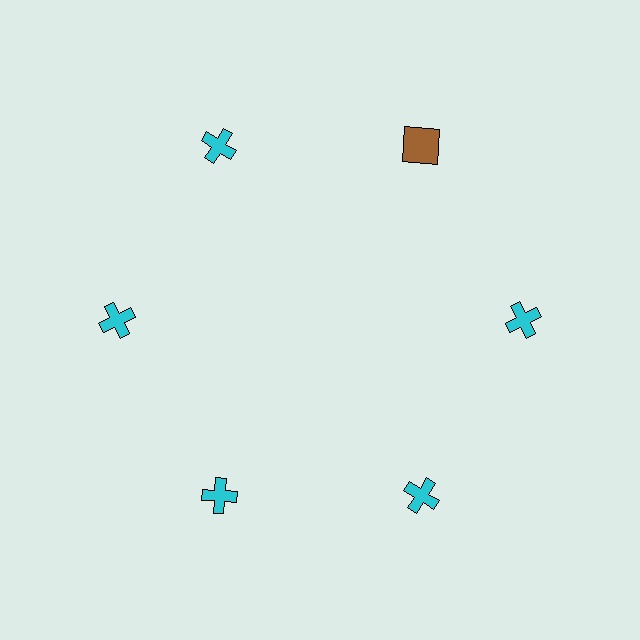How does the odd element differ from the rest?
It differs in both color (brown instead of cyan) and shape (square instead of cross).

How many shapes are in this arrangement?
There are 6 shapes arranged in a ring pattern.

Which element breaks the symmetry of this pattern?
The brown square at roughly the 1 o'clock position breaks the symmetry. All other shapes are cyan crosses.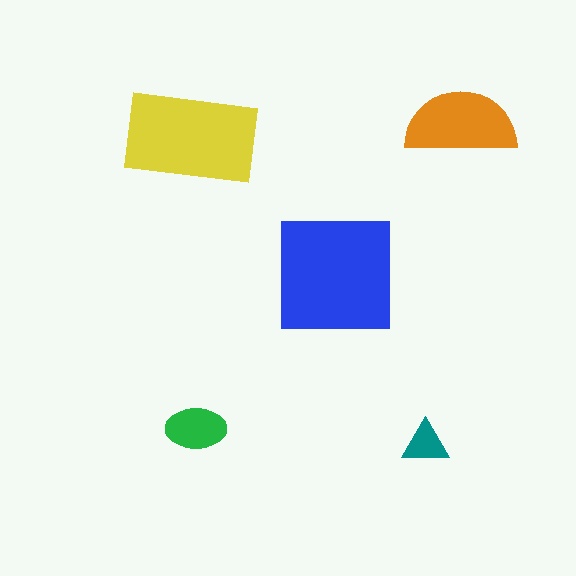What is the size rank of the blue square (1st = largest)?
1st.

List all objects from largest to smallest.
The blue square, the yellow rectangle, the orange semicircle, the green ellipse, the teal triangle.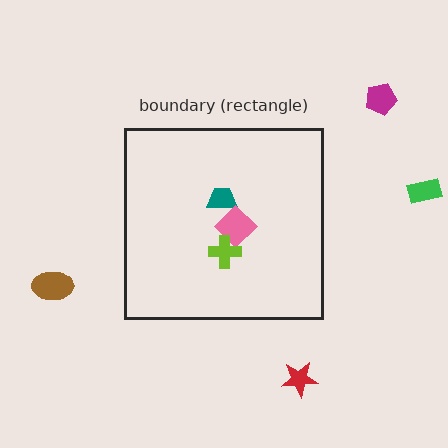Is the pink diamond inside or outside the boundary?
Inside.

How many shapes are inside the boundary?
3 inside, 4 outside.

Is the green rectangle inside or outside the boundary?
Outside.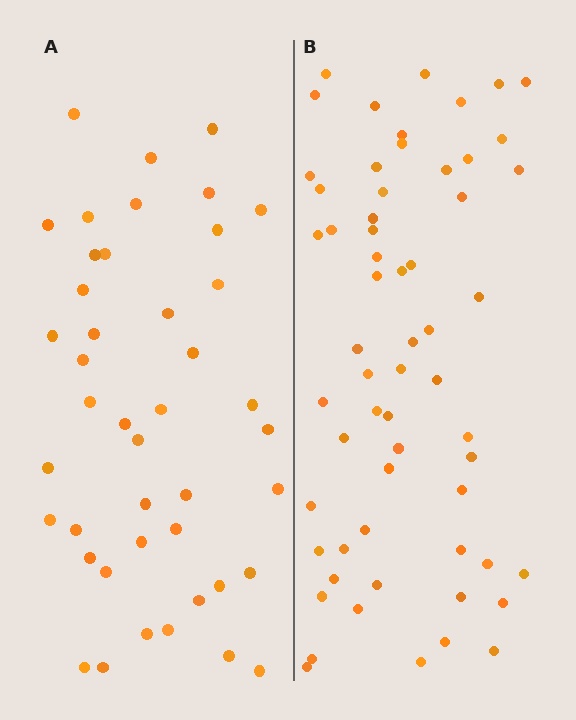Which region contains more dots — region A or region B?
Region B (the right region) has more dots.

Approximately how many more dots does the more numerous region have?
Region B has approximately 15 more dots than region A.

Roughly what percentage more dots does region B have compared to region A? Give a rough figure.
About 40% more.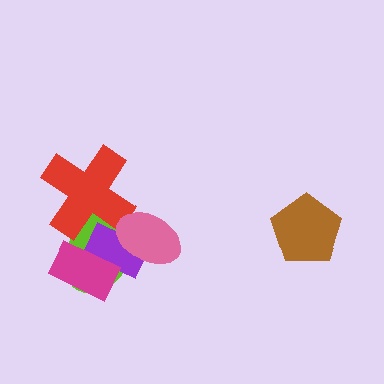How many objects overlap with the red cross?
2 objects overlap with the red cross.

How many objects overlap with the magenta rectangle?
2 objects overlap with the magenta rectangle.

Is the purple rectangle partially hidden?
Yes, it is partially covered by another shape.